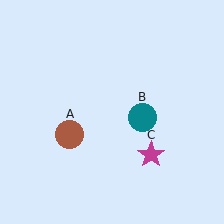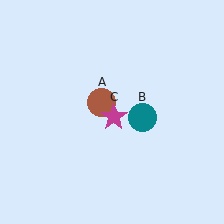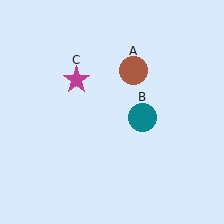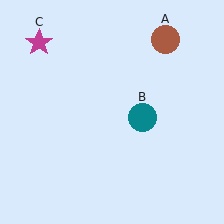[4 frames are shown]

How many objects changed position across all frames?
2 objects changed position: brown circle (object A), magenta star (object C).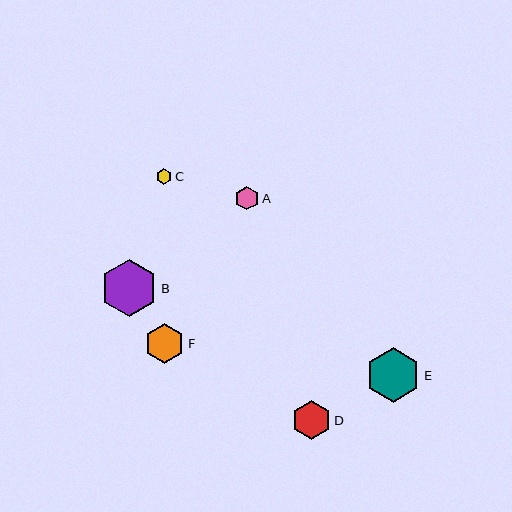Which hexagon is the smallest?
Hexagon C is the smallest with a size of approximately 15 pixels.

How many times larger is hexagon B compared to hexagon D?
Hexagon B is approximately 1.5 times the size of hexagon D.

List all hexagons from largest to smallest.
From largest to smallest: B, E, F, D, A, C.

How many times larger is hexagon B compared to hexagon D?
Hexagon B is approximately 1.5 times the size of hexagon D.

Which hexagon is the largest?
Hexagon B is the largest with a size of approximately 57 pixels.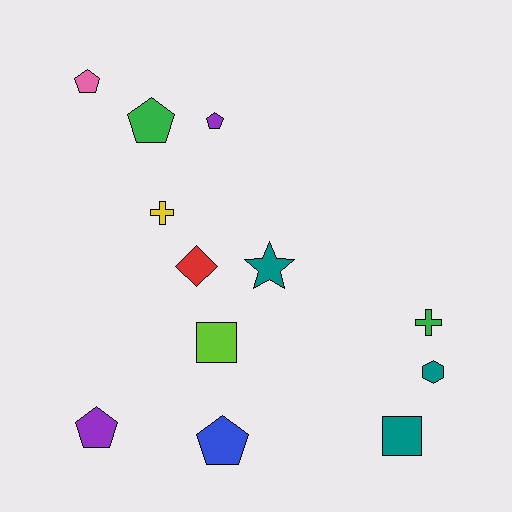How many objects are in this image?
There are 12 objects.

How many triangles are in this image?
There are no triangles.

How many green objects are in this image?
There are 2 green objects.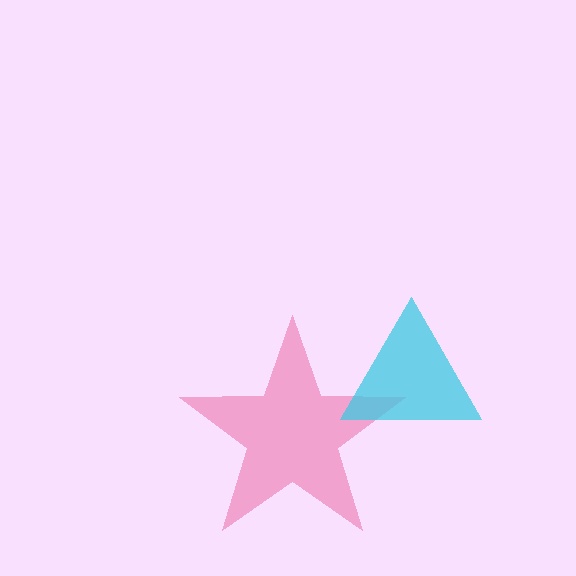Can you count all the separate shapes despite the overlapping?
Yes, there are 2 separate shapes.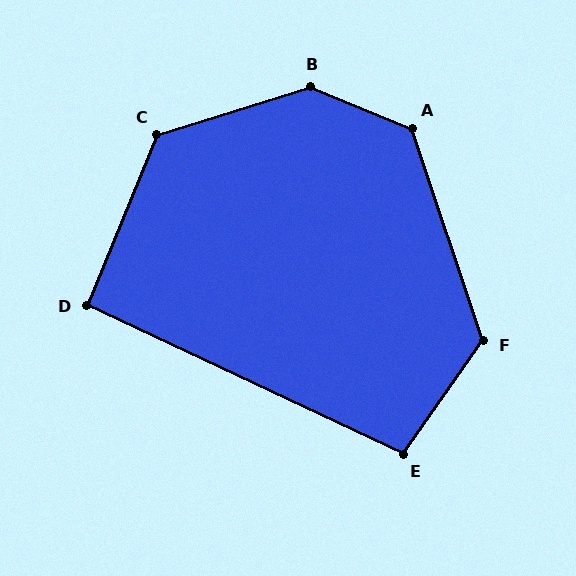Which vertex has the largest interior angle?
B, at approximately 141 degrees.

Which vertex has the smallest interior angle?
D, at approximately 93 degrees.